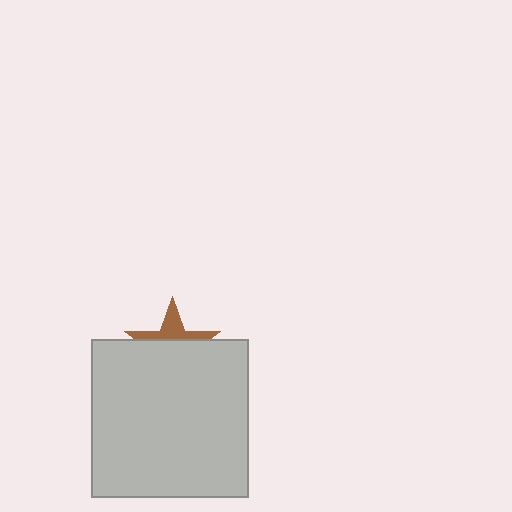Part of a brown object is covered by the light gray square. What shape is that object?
It is a star.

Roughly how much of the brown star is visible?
A small part of it is visible (roughly 38%).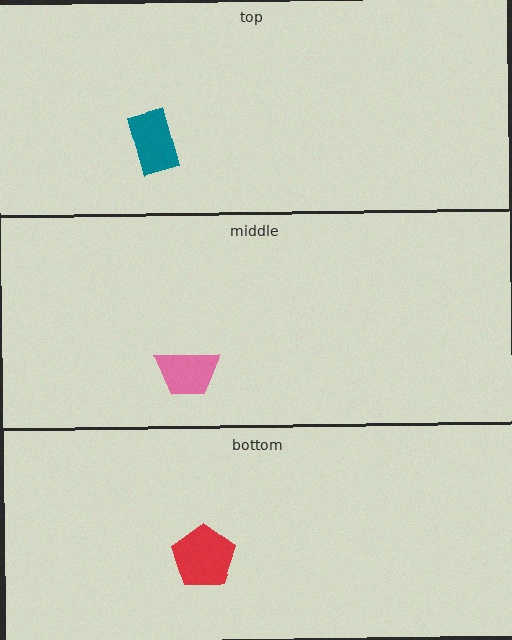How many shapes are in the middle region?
1.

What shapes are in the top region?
The teal rectangle.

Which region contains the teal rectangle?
The top region.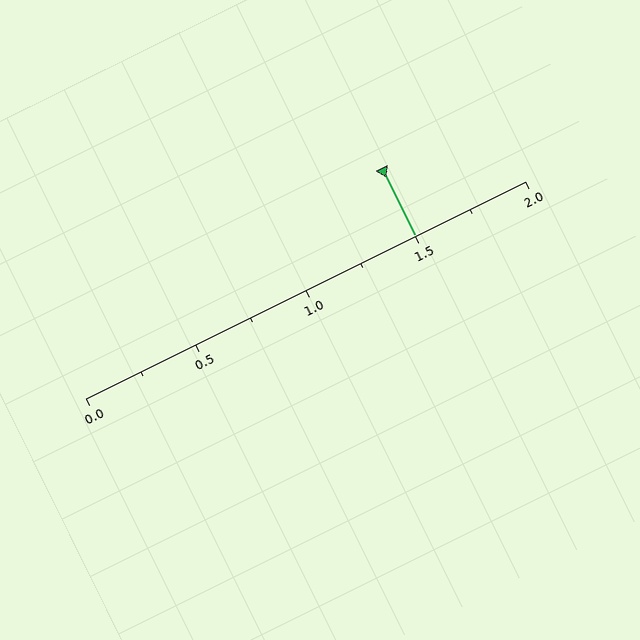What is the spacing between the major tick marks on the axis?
The major ticks are spaced 0.5 apart.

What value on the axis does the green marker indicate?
The marker indicates approximately 1.5.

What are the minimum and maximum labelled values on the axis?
The axis runs from 0.0 to 2.0.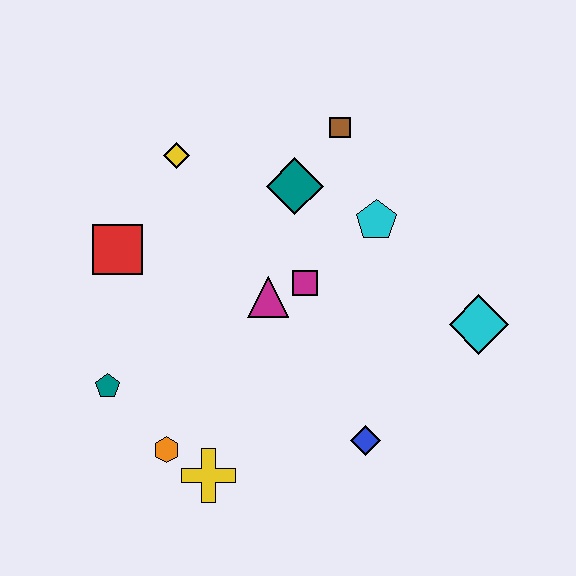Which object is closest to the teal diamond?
The brown square is closest to the teal diamond.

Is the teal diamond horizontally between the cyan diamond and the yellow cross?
Yes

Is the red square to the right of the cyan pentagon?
No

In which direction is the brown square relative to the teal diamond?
The brown square is above the teal diamond.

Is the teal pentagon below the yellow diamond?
Yes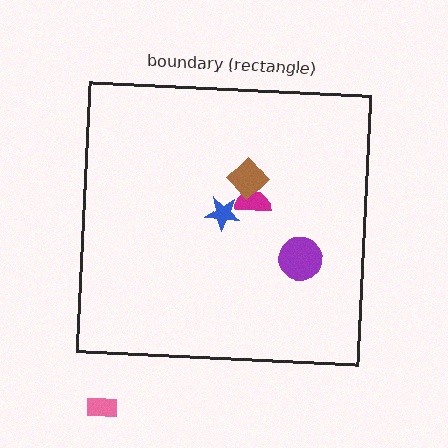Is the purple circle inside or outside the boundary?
Inside.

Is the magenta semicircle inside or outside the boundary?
Inside.